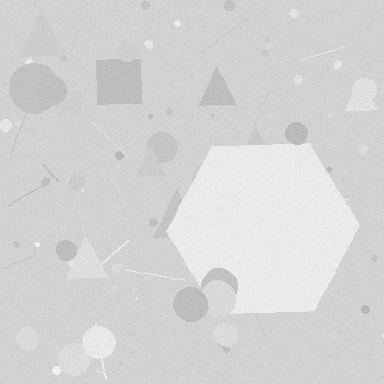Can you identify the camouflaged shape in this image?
The camouflaged shape is a hexagon.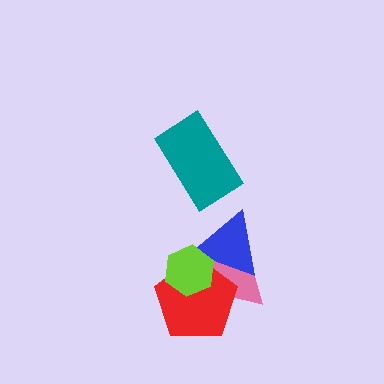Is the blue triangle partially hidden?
Yes, it is partially covered by another shape.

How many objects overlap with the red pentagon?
3 objects overlap with the red pentagon.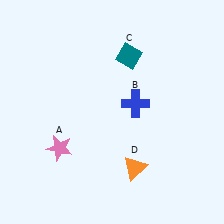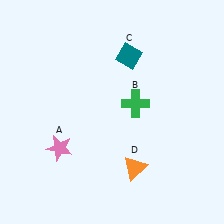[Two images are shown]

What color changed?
The cross (B) changed from blue in Image 1 to green in Image 2.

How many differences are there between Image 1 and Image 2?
There is 1 difference between the two images.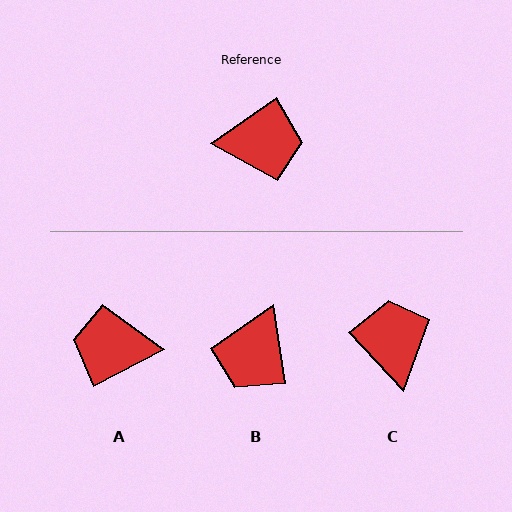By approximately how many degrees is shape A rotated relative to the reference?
Approximately 173 degrees counter-clockwise.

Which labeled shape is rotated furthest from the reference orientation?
A, about 173 degrees away.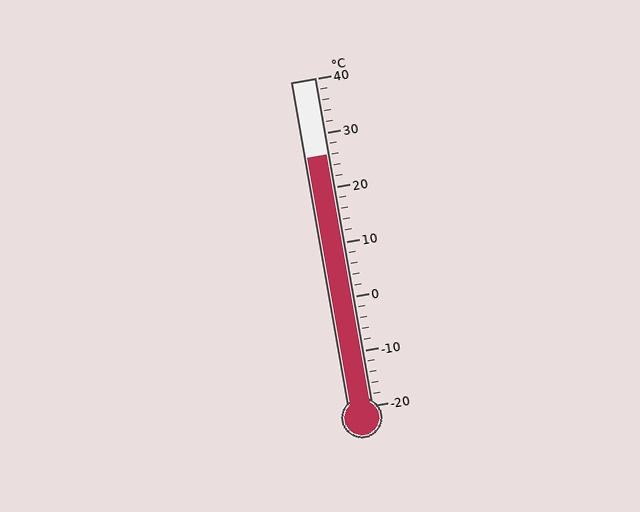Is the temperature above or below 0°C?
The temperature is above 0°C.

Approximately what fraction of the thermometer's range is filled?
The thermometer is filled to approximately 75% of its range.